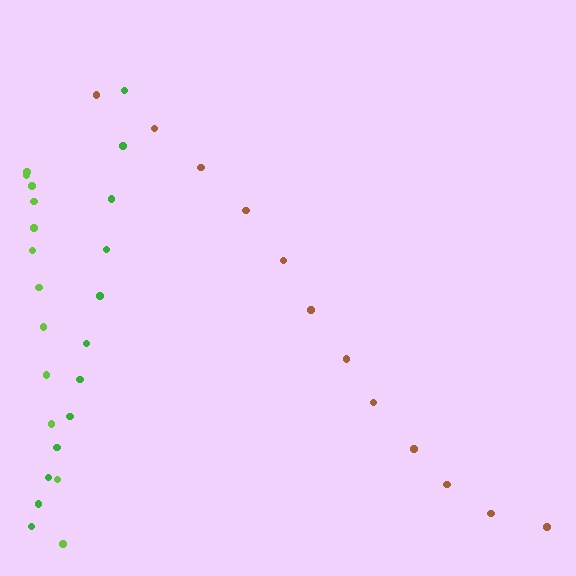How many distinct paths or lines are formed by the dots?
There are 3 distinct paths.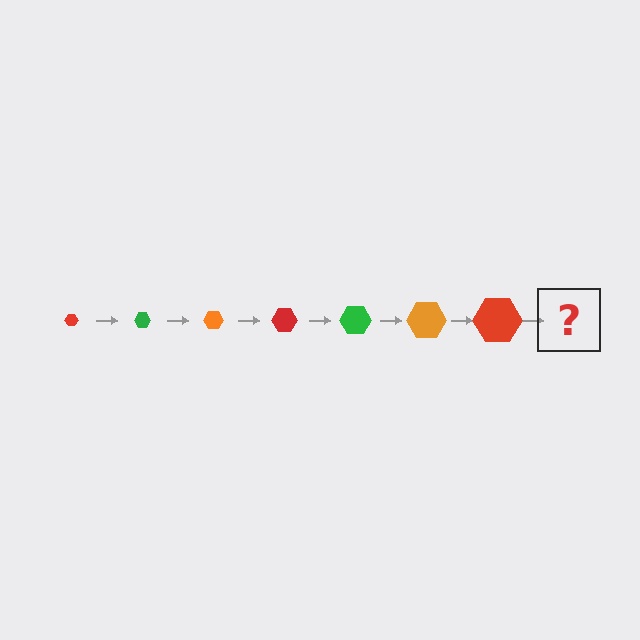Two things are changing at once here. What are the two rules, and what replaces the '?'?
The two rules are that the hexagon grows larger each step and the color cycles through red, green, and orange. The '?' should be a green hexagon, larger than the previous one.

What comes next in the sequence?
The next element should be a green hexagon, larger than the previous one.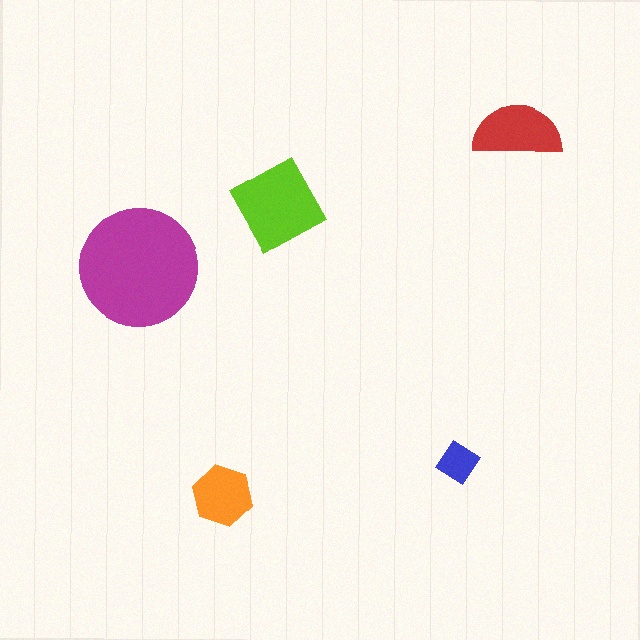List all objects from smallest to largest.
The blue diamond, the orange hexagon, the red semicircle, the lime diamond, the magenta circle.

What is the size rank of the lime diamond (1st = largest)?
2nd.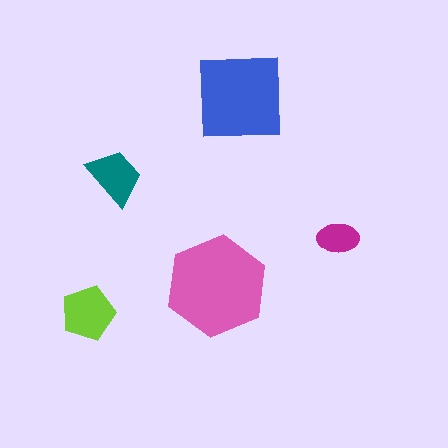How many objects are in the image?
There are 5 objects in the image.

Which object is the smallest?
The magenta ellipse.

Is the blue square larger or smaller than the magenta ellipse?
Larger.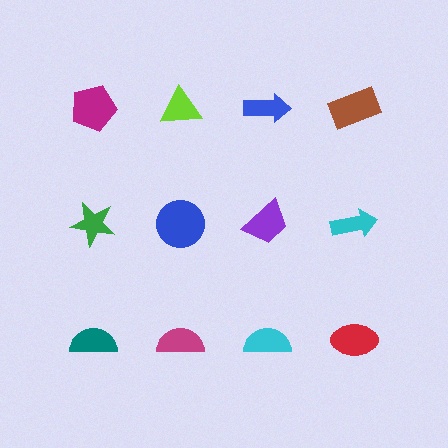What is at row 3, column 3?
A cyan semicircle.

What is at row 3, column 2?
A magenta semicircle.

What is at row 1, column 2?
A lime triangle.